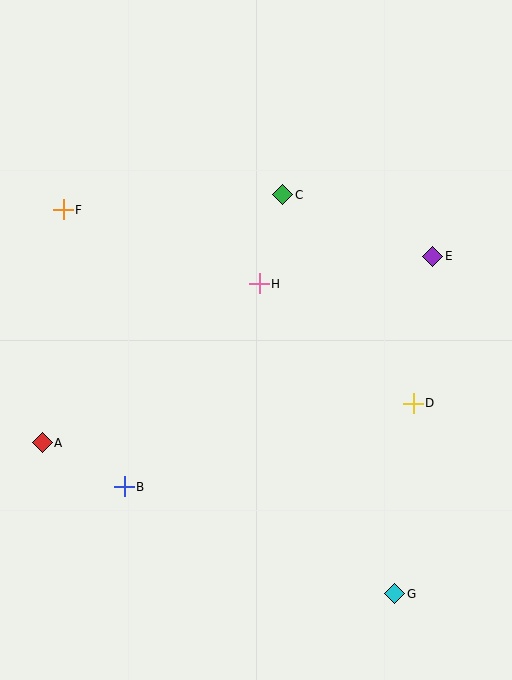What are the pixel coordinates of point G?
Point G is at (395, 594).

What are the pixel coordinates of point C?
Point C is at (283, 195).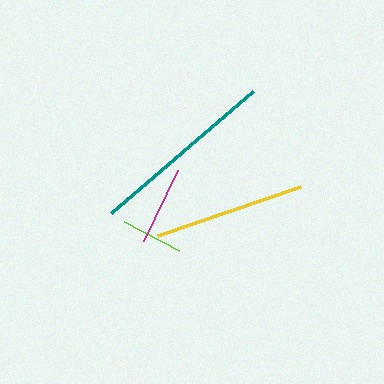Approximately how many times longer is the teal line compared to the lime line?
The teal line is approximately 3.0 times the length of the lime line.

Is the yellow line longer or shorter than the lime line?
The yellow line is longer than the lime line.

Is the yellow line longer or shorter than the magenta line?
The yellow line is longer than the magenta line.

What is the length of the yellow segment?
The yellow segment is approximately 151 pixels long.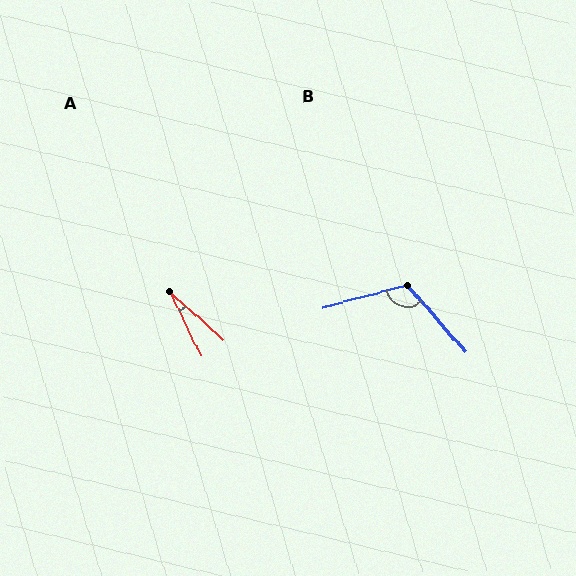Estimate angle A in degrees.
Approximately 23 degrees.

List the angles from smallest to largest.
A (23°), B (116°).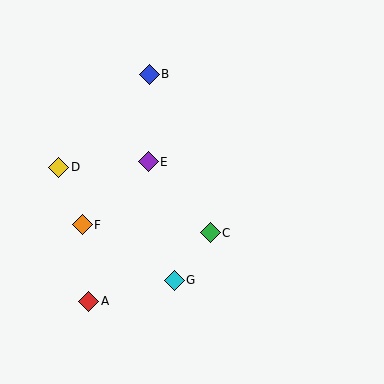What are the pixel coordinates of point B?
Point B is at (149, 74).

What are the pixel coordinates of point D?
Point D is at (59, 167).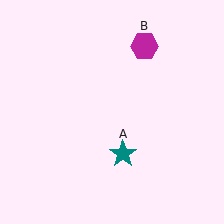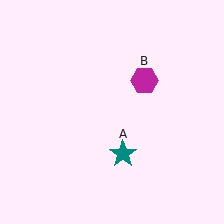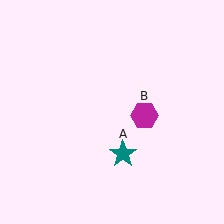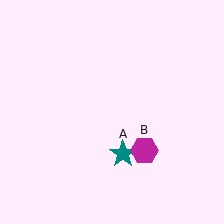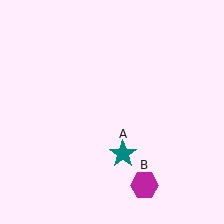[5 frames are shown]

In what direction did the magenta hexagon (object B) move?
The magenta hexagon (object B) moved down.